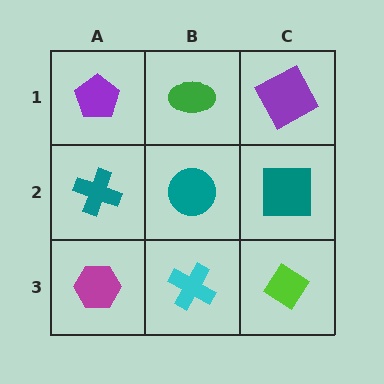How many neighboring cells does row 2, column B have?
4.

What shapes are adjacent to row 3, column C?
A teal square (row 2, column C), a cyan cross (row 3, column B).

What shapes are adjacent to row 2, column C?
A purple square (row 1, column C), a lime diamond (row 3, column C), a teal circle (row 2, column B).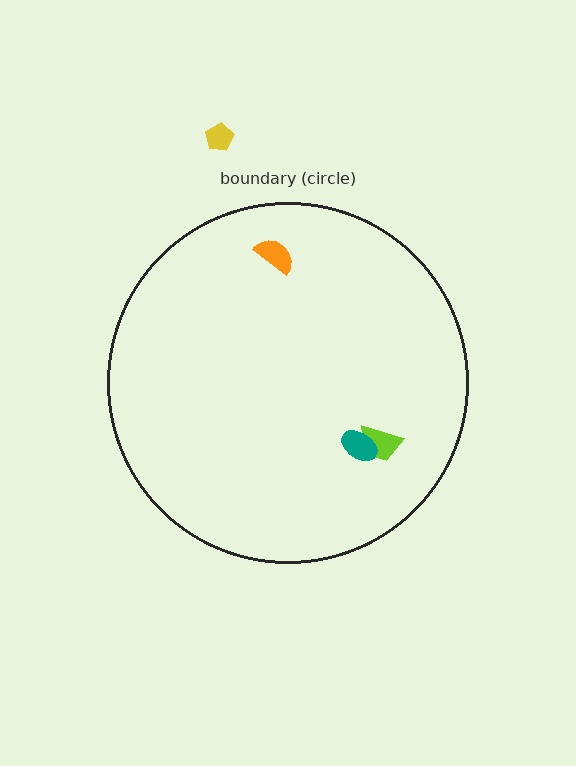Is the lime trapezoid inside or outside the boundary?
Inside.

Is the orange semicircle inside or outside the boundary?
Inside.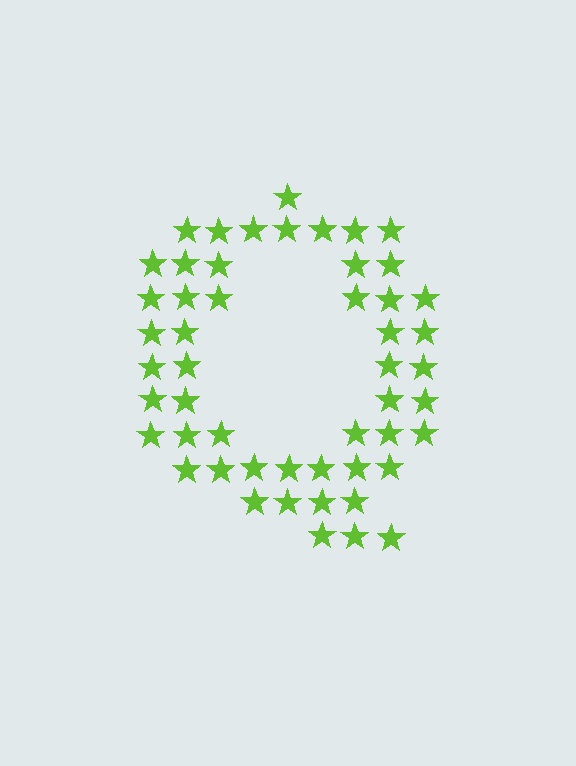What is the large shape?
The large shape is the letter Q.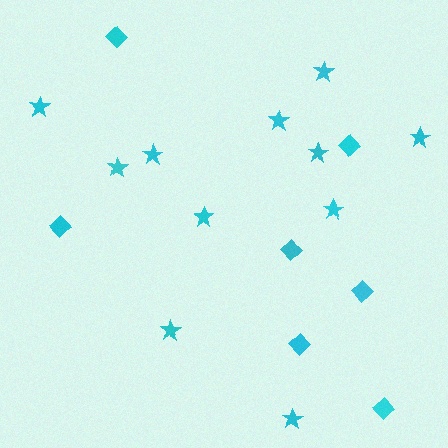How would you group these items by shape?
There are 2 groups: one group of diamonds (7) and one group of stars (11).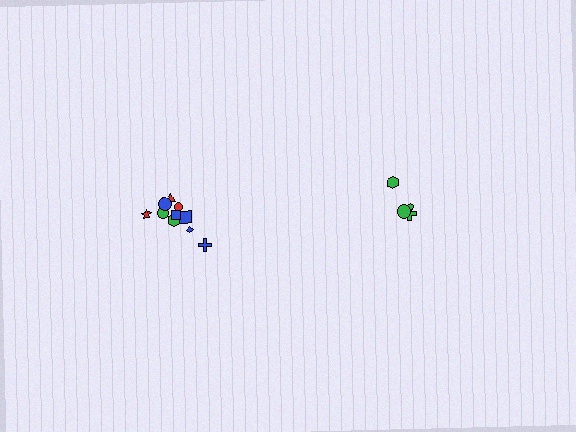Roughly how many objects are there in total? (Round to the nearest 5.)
Roughly 15 objects in total.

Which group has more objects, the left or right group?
The left group.